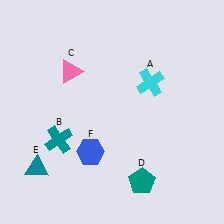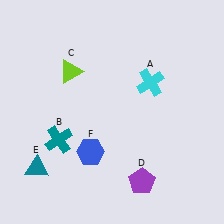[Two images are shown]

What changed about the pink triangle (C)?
In Image 1, C is pink. In Image 2, it changed to lime.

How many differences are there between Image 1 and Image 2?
There are 2 differences between the two images.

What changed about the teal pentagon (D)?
In Image 1, D is teal. In Image 2, it changed to purple.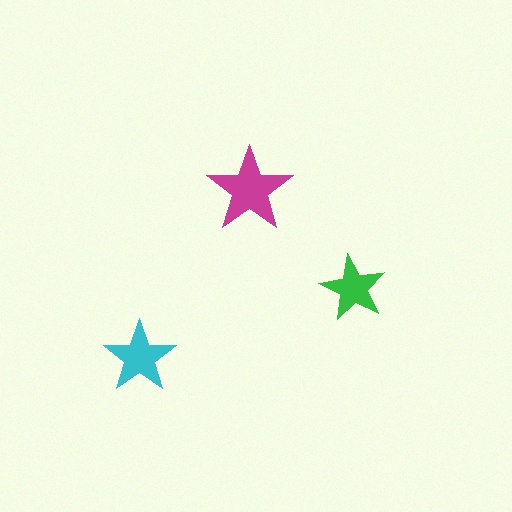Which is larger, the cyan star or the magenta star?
The magenta one.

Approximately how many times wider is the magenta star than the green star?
About 1.5 times wider.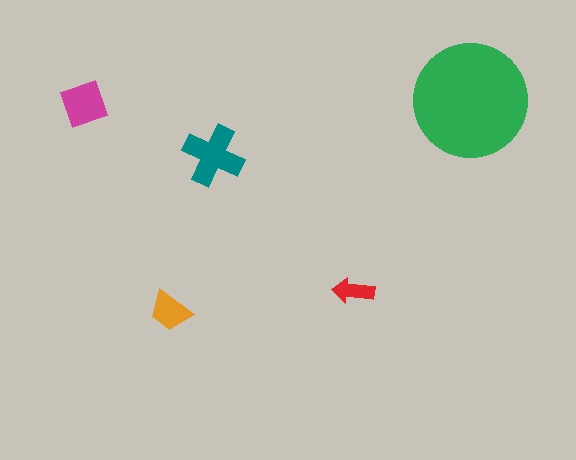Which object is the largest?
The green circle.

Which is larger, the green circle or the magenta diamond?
The green circle.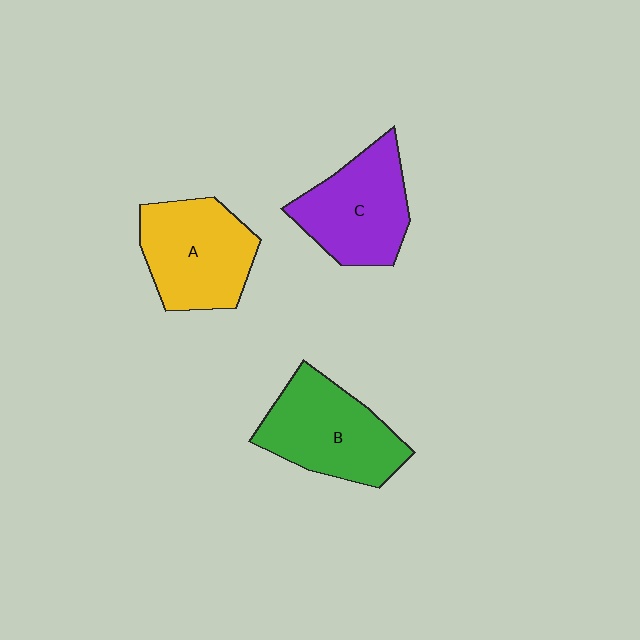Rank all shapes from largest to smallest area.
From largest to smallest: B (green), A (yellow), C (purple).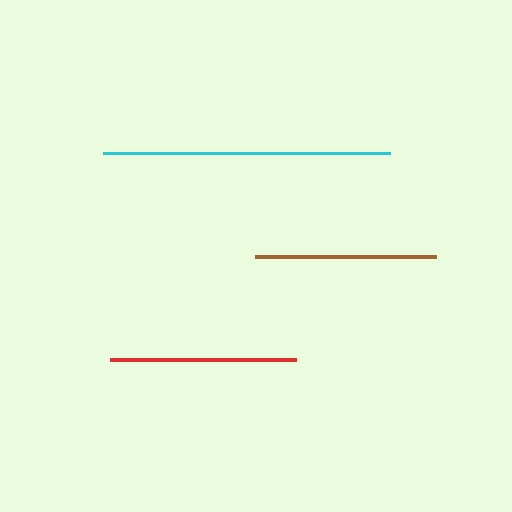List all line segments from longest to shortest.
From longest to shortest: cyan, red, brown.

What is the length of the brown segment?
The brown segment is approximately 181 pixels long.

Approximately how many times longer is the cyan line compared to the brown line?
The cyan line is approximately 1.6 times the length of the brown line.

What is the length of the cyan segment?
The cyan segment is approximately 286 pixels long.